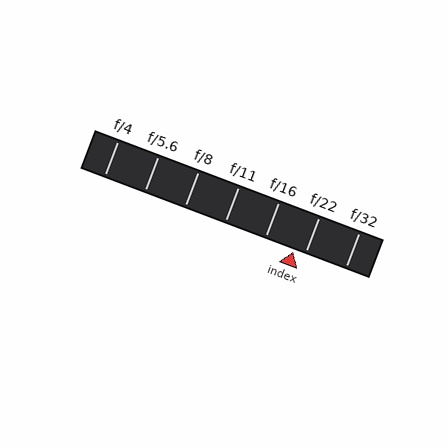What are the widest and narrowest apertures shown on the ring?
The widest aperture shown is f/4 and the narrowest is f/32.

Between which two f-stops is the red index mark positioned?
The index mark is between f/16 and f/22.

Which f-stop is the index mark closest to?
The index mark is closest to f/22.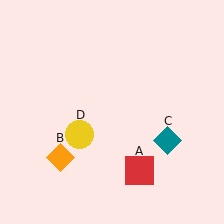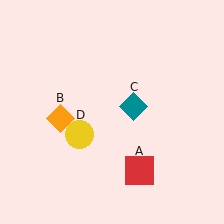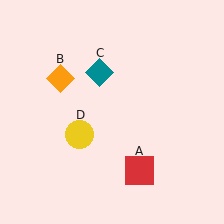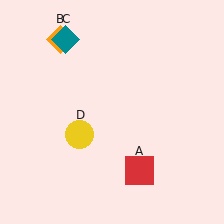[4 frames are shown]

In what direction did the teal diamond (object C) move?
The teal diamond (object C) moved up and to the left.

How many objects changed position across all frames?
2 objects changed position: orange diamond (object B), teal diamond (object C).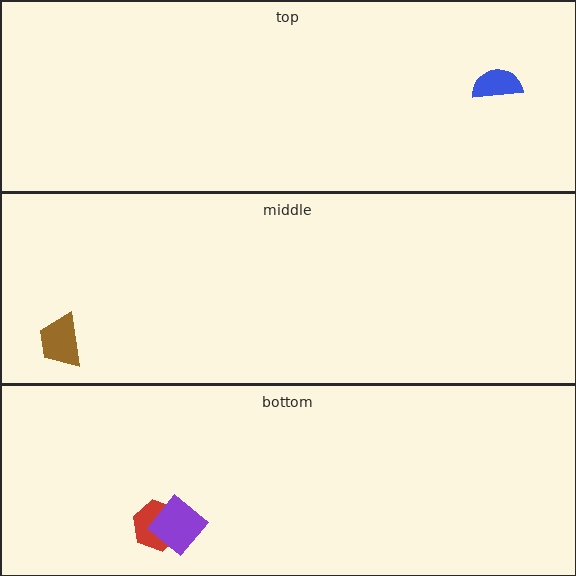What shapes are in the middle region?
The brown trapezoid.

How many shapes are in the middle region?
1.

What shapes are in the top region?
The blue semicircle.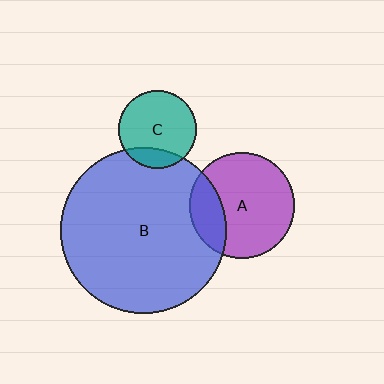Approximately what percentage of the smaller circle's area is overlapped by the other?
Approximately 25%.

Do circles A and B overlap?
Yes.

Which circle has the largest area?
Circle B (blue).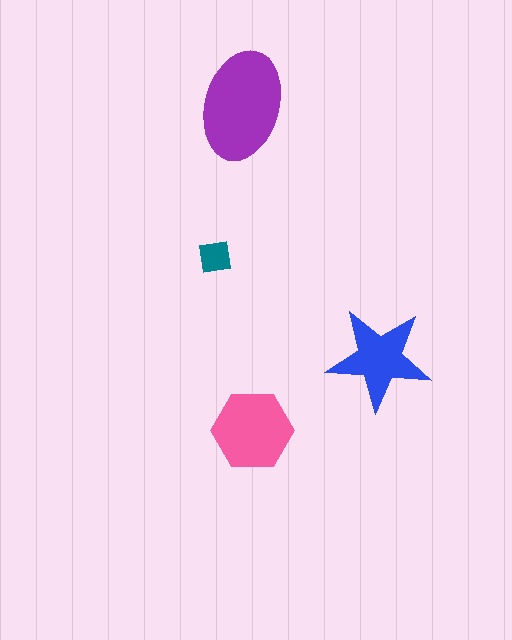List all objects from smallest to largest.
The teal square, the blue star, the pink hexagon, the purple ellipse.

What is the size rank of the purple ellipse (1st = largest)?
1st.